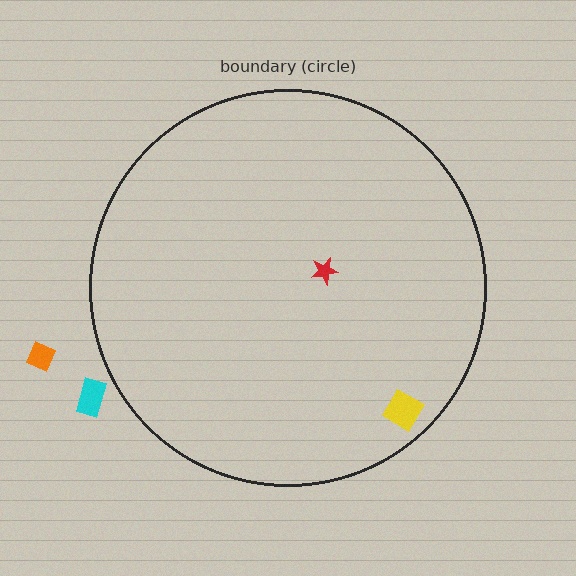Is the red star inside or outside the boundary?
Inside.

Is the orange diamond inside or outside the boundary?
Outside.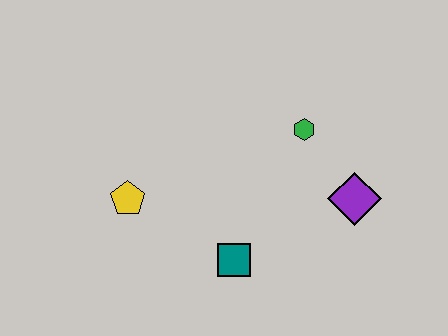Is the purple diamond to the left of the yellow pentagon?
No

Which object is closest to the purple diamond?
The green hexagon is closest to the purple diamond.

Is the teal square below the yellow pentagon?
Yes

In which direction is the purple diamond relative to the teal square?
The purple diamond is to the right of the teal square.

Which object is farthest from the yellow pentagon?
The purple diamond is farthest from the yellow pentagon.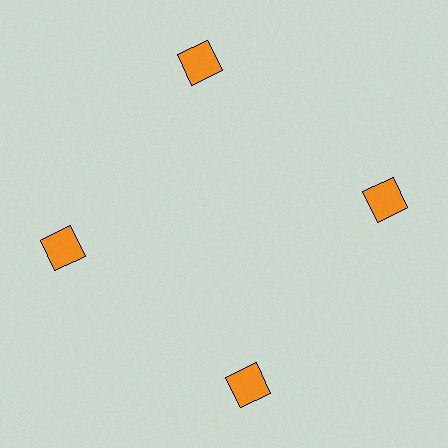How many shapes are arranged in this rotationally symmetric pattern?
There are 4 shapes, arranged in 4 groups of 1.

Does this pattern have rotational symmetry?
Yes, this pattern has 4-fold rotational symmetry. It looks the same after rotating 90 degrees around the center.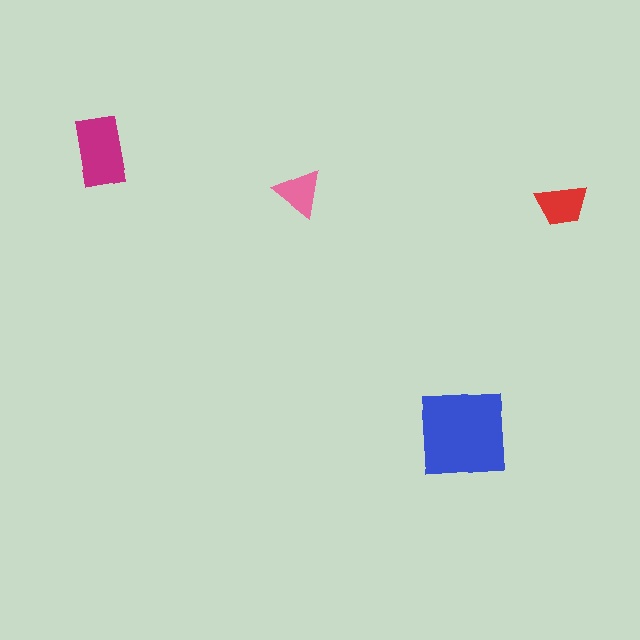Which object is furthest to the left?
The magenta rectangle is leftmost.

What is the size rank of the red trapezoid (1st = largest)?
3rd.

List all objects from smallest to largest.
The pink triangle, the red trapezoid, the magenta rectangle, the blue square.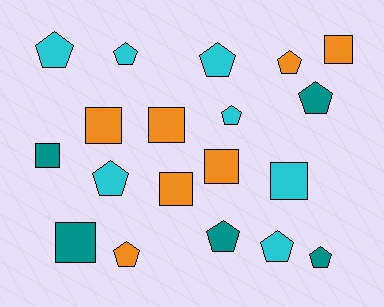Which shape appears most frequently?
Pentagon, with 11 objects.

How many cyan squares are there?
There is 1 cyan square.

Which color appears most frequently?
Orange, with 7 objects.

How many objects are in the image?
There are 19 objects.